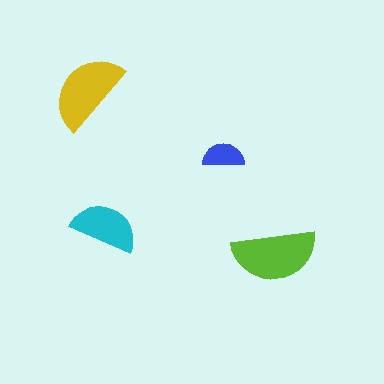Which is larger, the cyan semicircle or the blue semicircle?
The cyan one.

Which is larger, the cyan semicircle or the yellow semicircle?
The yellow one.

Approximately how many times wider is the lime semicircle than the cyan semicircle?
About 1.5 times wider.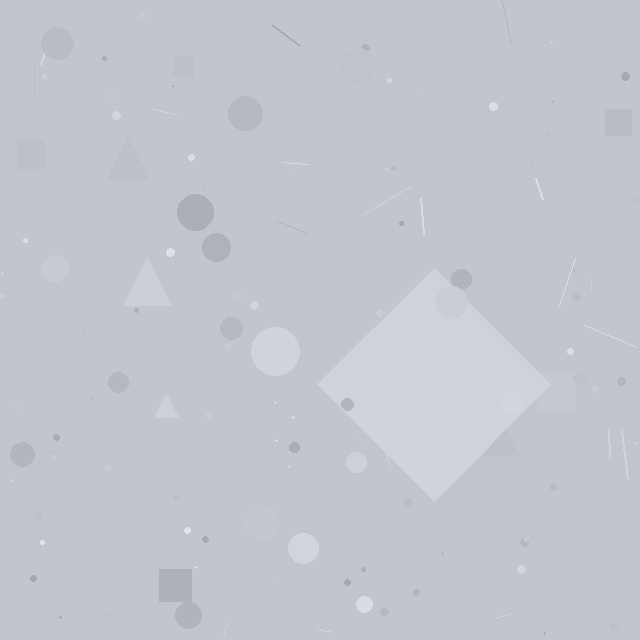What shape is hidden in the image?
A diamond is hidden in the image.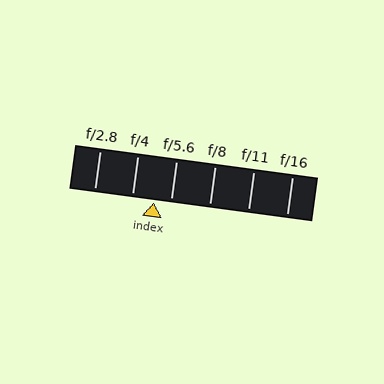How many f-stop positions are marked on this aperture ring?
There are 6 f-stop positions marked.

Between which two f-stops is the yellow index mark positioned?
The index mark is between f/4 and f/5.6.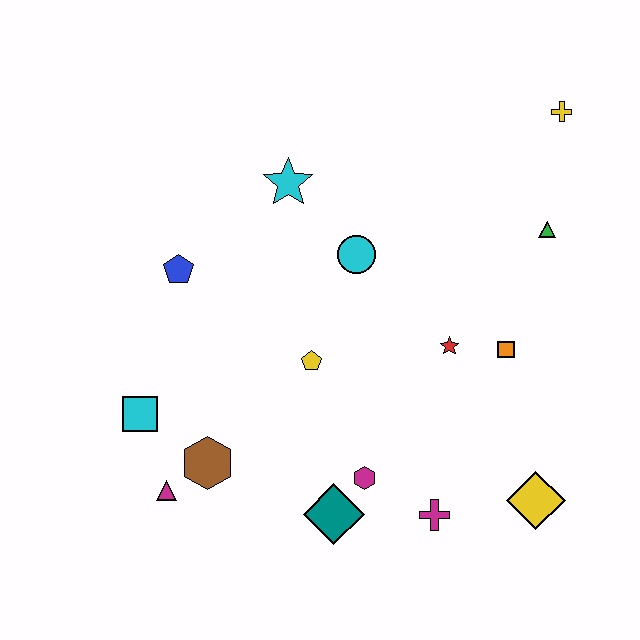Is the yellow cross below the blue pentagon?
No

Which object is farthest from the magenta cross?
The yellow cross is farthest from the magenta cross.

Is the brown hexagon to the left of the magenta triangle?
No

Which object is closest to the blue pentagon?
The cyan star is closest to the blue pentagon.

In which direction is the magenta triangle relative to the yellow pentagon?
The magenta triangle is to the left of the yellow pentagon.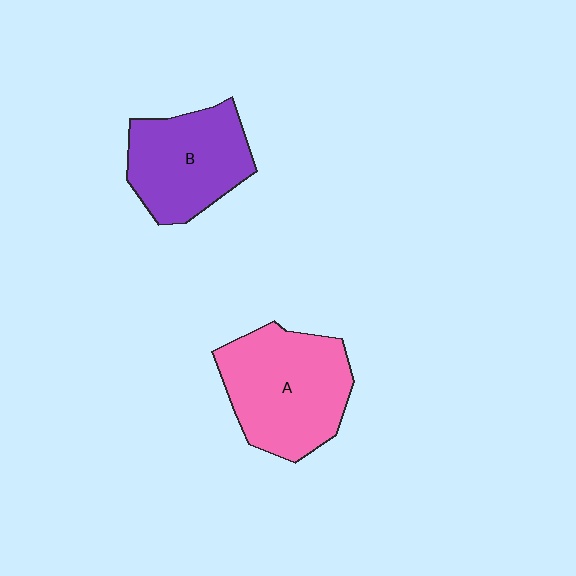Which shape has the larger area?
Shape A (pink).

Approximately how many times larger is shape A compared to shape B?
Approximately 1.2 times.